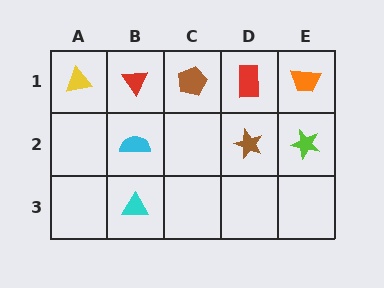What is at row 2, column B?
A cyan semicircle.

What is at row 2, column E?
A lime star.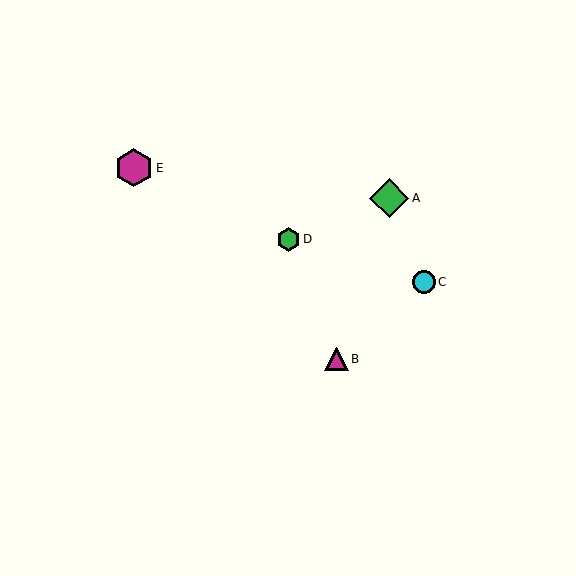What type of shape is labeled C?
Shape C is a cyan circle.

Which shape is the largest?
The green diamond (labeled A) is the largest.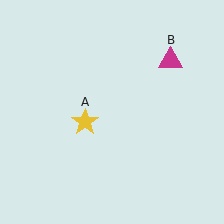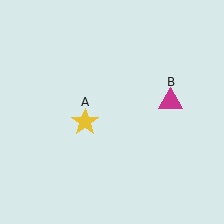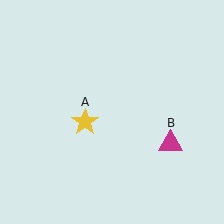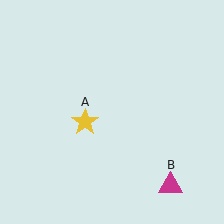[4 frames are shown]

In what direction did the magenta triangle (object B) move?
The magenta triangle (object B) moved down.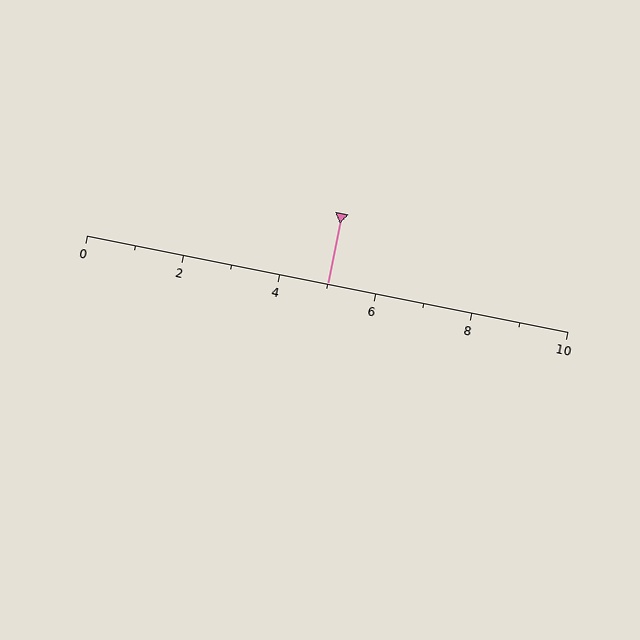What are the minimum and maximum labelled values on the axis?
The axis runs from 0 to 10.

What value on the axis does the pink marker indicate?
The marker indicates approximately 5.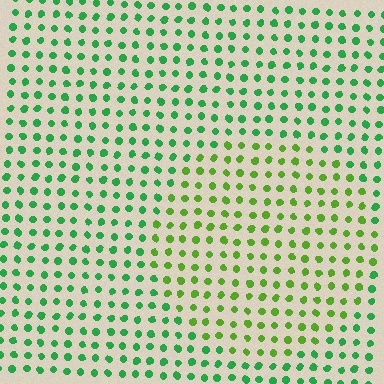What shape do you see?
I see a circle.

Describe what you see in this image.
The image is filled with small green elements in a uniform arrangement. A circle-shaped region is visible where the elements are tinted to a slightly different hue, forming a subtle color boundary.